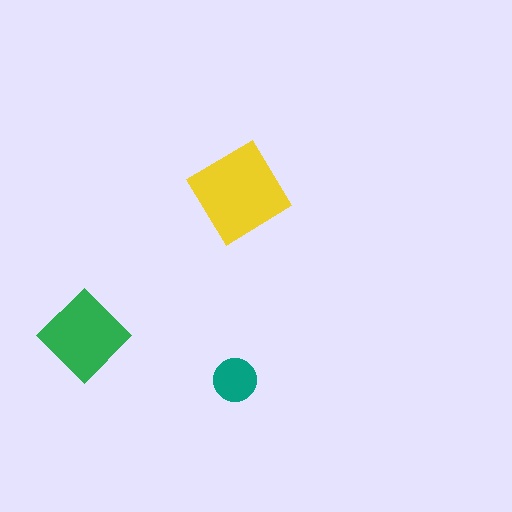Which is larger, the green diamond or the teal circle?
The green diamond.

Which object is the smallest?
The teal circle.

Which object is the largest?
The yellow diamond.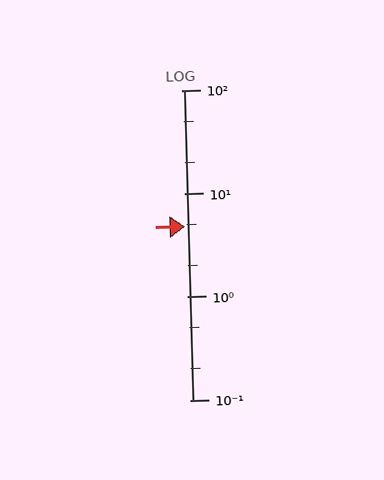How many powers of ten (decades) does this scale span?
The scale spans 3 decades, from 0.1 to 100.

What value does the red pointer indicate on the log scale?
The pointer indicates approximately 4.8.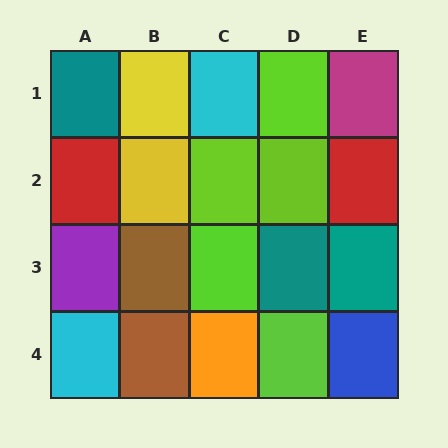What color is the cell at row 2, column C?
Lime.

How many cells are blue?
1 cell is blue.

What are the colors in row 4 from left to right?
Cyan, brown, orange, lime, blue.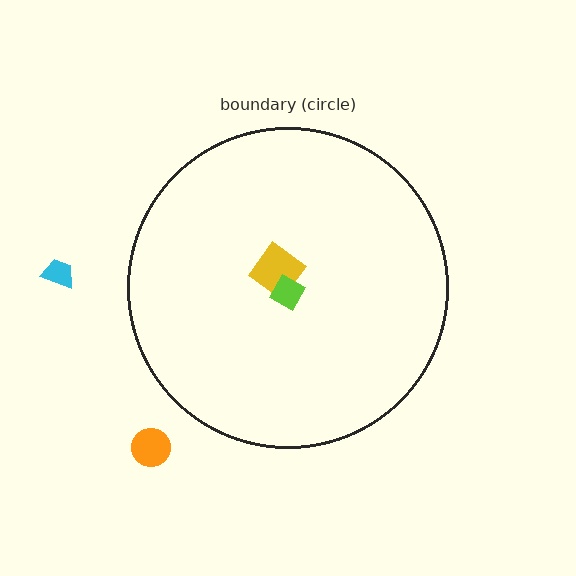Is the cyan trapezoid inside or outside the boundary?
Outside.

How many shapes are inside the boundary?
2 inside, 2 outside.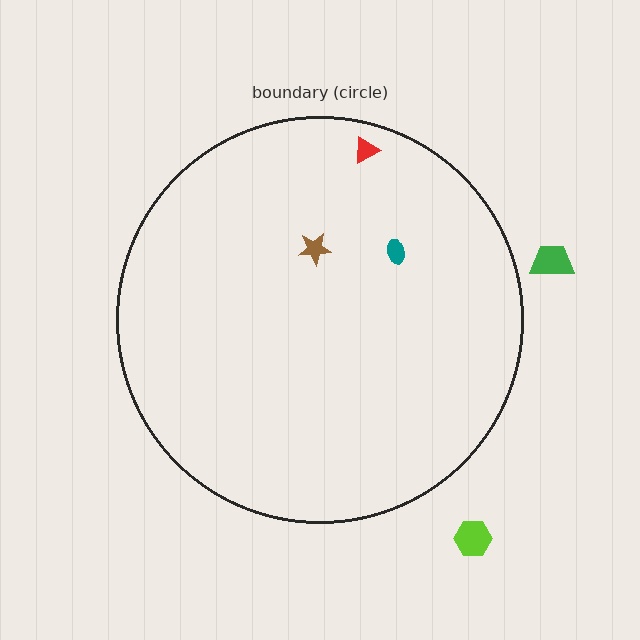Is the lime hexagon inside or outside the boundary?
Outside.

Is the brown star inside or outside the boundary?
Inside.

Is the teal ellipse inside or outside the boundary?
Inside.